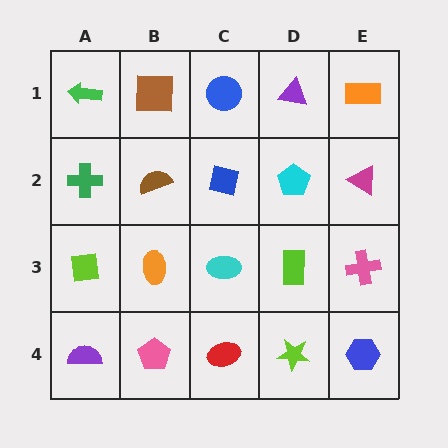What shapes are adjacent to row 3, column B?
A brown semicircle (row 2, column B), a pink pentagon (row 4, column B), a lime square (row 3, column A), a cyan ellipse (row 3, column C).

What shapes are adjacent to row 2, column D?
A purple triangle (row 1, column D), a lime rectangle (row 3, column D), a blue square (row 2, column C), a magenta triangle (row 2, column E).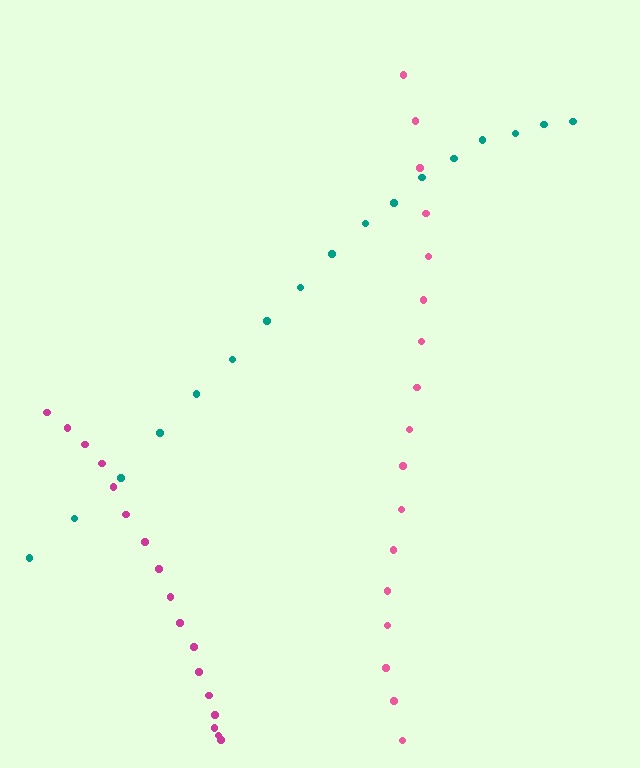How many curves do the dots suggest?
There are 3 distinct paths.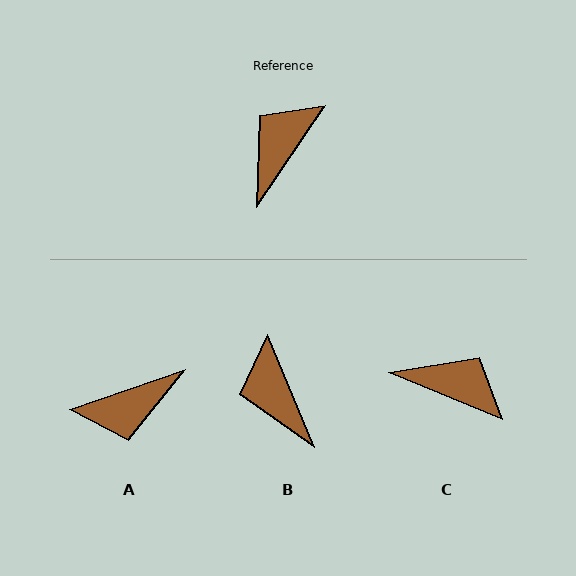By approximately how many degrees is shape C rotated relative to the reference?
Approximately 79 degrees clockwise.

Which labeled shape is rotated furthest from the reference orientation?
A, about 143 degrees away.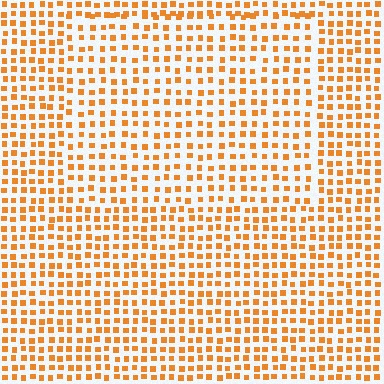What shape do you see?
I see a rectangle.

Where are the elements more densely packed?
The elements are more densely packed outside the rectangle boundary.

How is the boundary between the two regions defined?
The boundary is defined by a change in element density (approximately 1.3x ratio). All elements are the same color, size, and shape.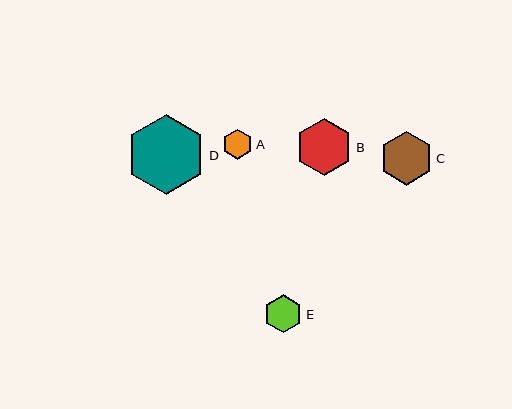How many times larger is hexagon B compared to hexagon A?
Hexagon B is approximately 1.9 times the size of hexagon A.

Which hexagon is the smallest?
Hexagon A is the smallest with a size of approximately 30 pixels.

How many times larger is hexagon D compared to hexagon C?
Hexagon D is approximately 1.5 times the size of hexagon C.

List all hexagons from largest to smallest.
From largest to smallest: D, B, C, E, A.